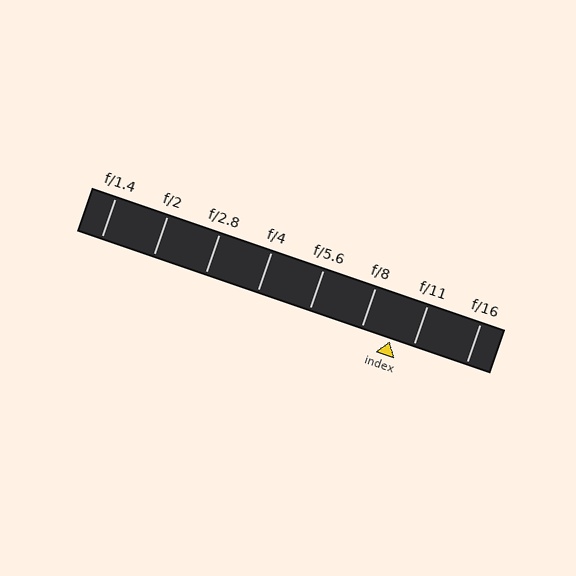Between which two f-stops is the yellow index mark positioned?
The index mark is between f/8 and f/11.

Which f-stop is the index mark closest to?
The index mark is closest to f/11.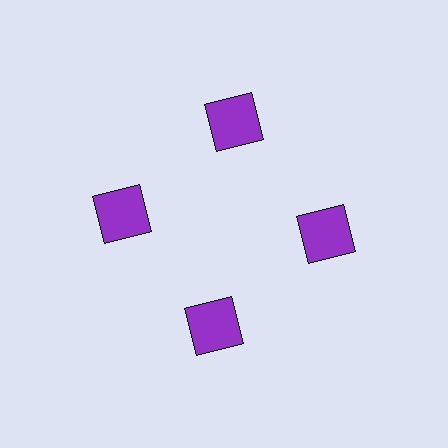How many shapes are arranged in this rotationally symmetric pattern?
There are 4 shapes, arranged in 4 groups of 1.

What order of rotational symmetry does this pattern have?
This pattern has 4-fold rotational symmetry.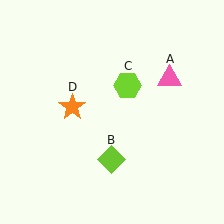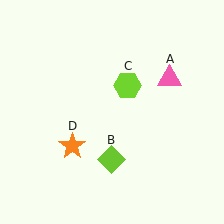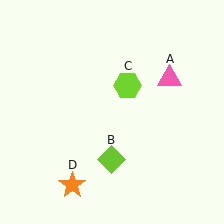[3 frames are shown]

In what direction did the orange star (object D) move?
The orange star (object D) moved down.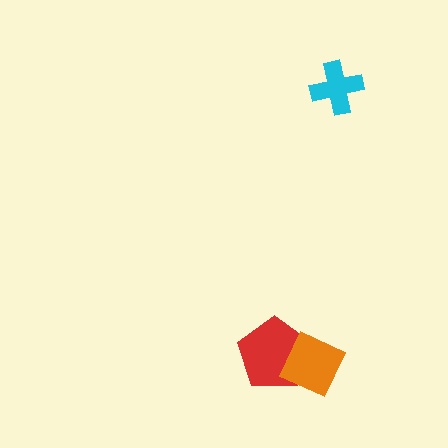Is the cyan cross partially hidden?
No, no other shape covers it.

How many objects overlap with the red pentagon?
1 object overlaps with the red pentagon.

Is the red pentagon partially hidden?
Yes, it is partially covered by another shape.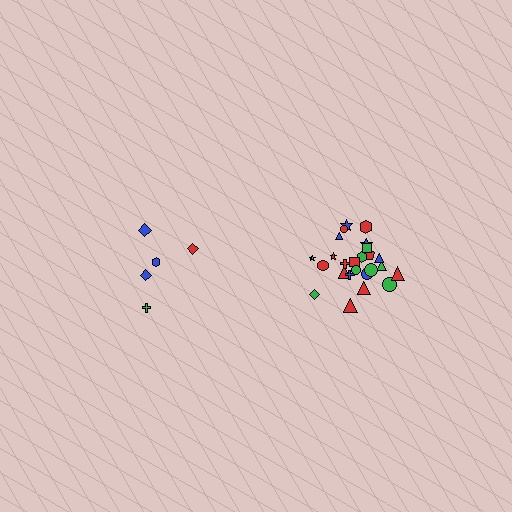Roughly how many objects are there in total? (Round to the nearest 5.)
Roughly 30 objects in total.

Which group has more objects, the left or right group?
The right group.